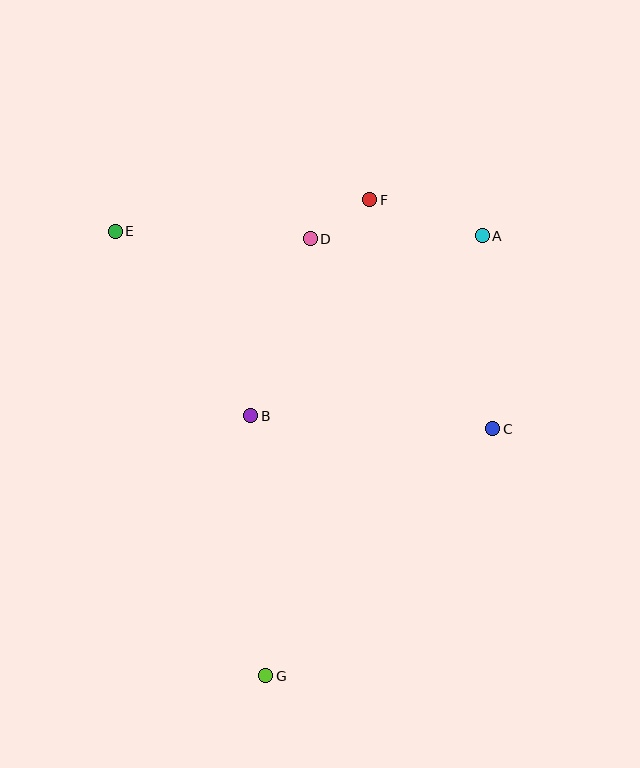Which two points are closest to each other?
Points D and F are closest to each other.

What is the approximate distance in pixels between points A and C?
The distance between A and C is approximately 193 pixels.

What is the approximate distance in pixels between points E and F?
The distance between E and F is approximately 257 pixels.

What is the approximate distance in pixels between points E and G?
The distance between E and G is approximately 469 pixels.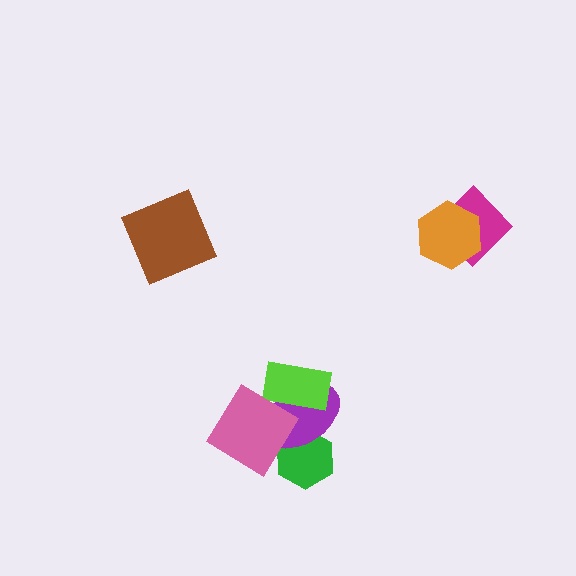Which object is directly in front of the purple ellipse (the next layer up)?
The lime rectangle is directly in front of the purple ellipse.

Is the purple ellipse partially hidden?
Yes, it is partially covered by another shape.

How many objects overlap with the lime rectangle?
2 objects overlap with the lime rectangle.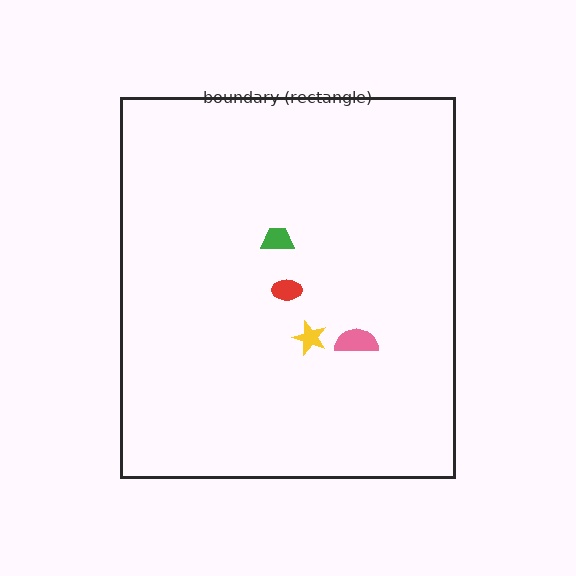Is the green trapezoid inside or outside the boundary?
Inside.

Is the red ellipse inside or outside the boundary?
Inside.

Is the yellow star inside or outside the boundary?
Inside.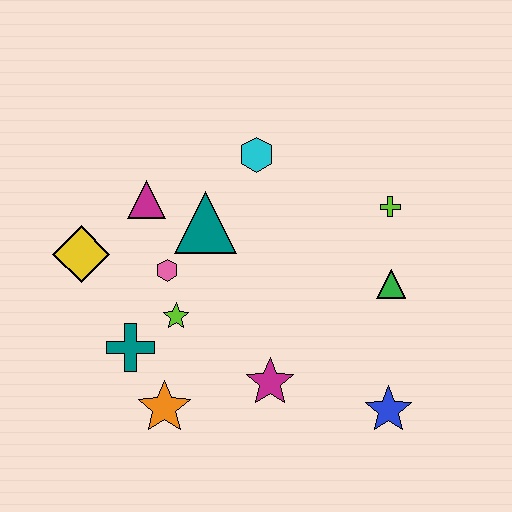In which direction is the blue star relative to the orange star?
The blue star is to the right of the orange star.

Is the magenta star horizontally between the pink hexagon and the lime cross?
Yes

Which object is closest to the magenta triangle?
The teal triangle is closest to the magenta triangle.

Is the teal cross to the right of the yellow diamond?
Yes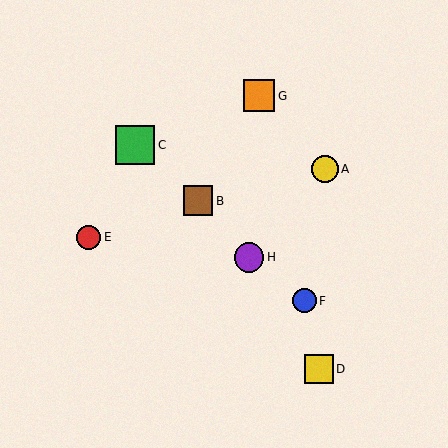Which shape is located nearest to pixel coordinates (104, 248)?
The red circle (labeled E) at (89, 237) is nearest to that location.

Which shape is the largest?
The green square (labeled C) is the largest.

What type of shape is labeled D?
Shape D is a yellow square.